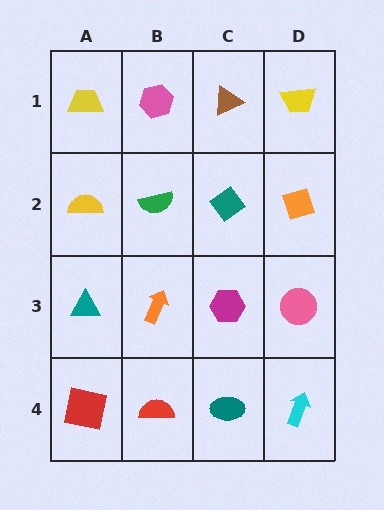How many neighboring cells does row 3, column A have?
3.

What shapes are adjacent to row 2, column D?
A yellow trapezoid (row 1, column D), a pink circle (row 3, column D), a teal diamond (row 2, column C).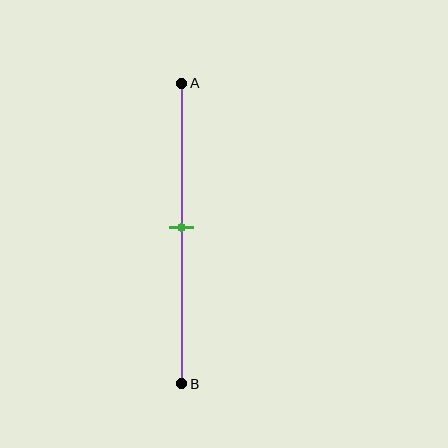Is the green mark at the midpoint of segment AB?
Yes, the mark is approximately at the midpoint.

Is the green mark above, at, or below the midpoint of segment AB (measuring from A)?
The green mark is approximately at the midpoint of segment AB.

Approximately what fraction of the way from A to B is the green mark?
The green mark is approximately 50% of the way from A to B.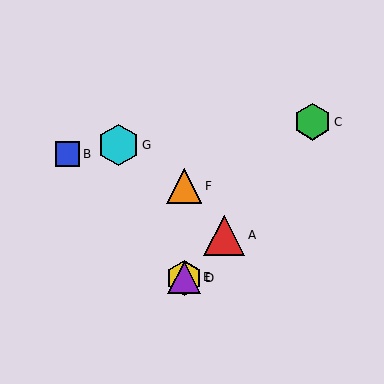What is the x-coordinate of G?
Object G is at x≈118.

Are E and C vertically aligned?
No, E is at x≈184 and C is at x≈313.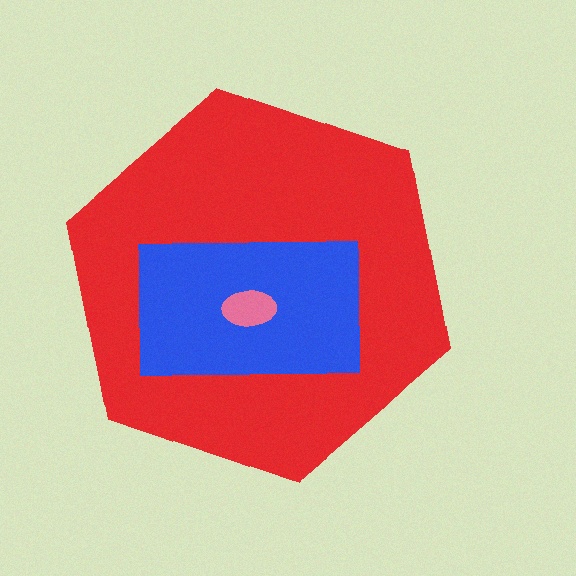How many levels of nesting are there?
3.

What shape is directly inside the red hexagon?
The blue rectangle.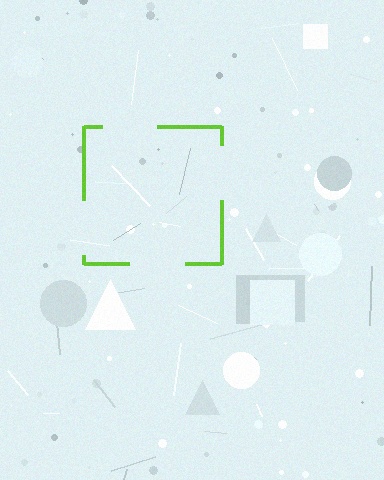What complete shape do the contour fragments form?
The contour fragments form a square.